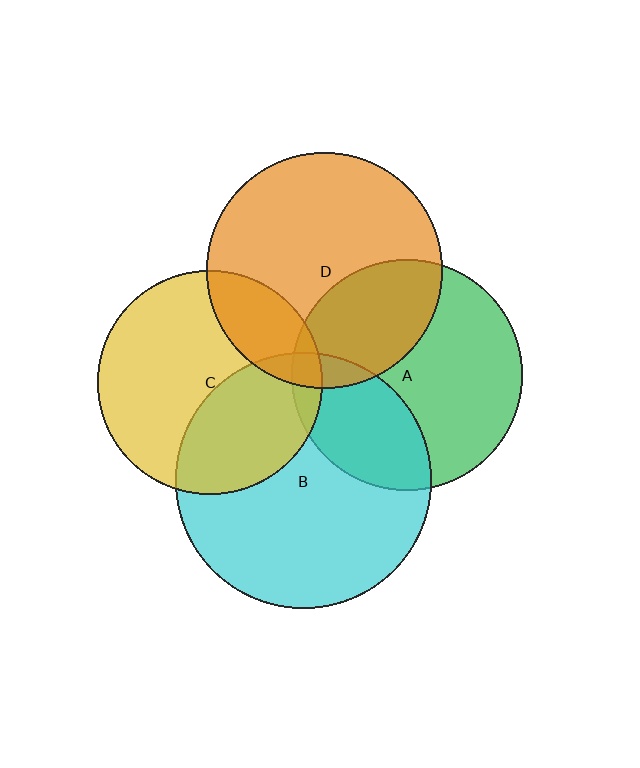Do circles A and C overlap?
Yes.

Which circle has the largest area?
Circle B (cyan).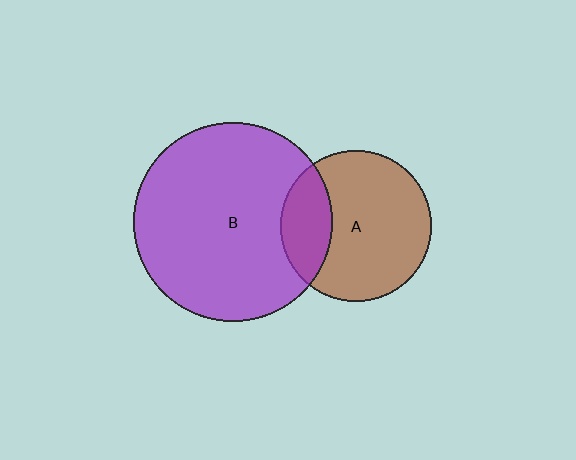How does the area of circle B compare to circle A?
Approximately 1.7 times.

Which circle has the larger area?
Circle B (purple).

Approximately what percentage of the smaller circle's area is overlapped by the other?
Approximately 25%.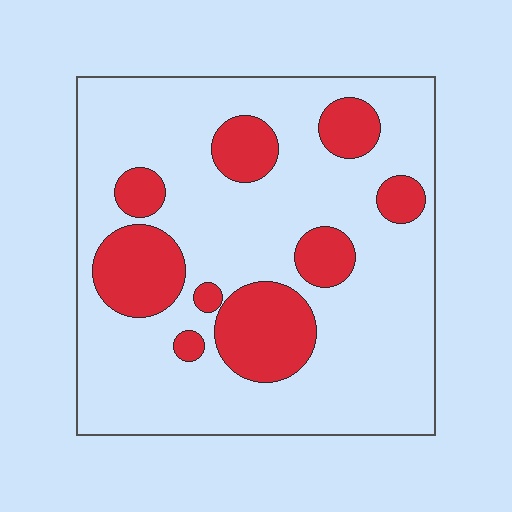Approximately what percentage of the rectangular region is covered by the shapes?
Approximately 25%.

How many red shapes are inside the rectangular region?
9.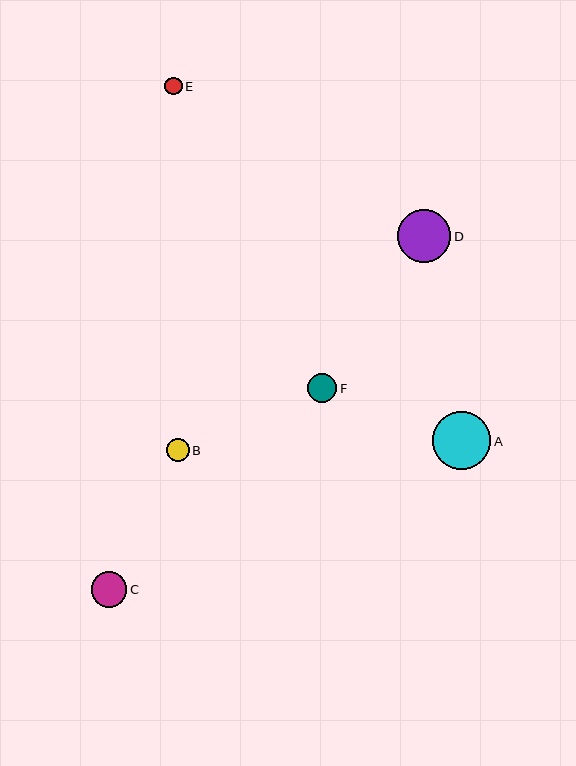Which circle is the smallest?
Circle E is the smallest with a size of approximately 18 pixels.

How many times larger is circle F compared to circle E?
Circle F is approximately 1.6 times the size of circle E.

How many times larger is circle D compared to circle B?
Circle D is approximately 2.3 times the size of circle B.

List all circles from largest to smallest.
From largest to smallest: A, D, C, F, B, E.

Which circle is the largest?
Circle A is the largest with a size of approximately 58 pixels.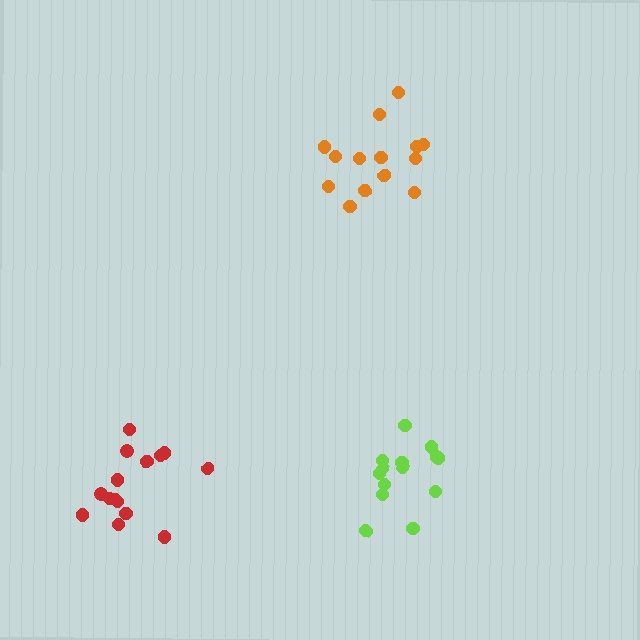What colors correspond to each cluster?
The clusters are colored: orange, red, lime.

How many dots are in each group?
Group 1: 14 dots, Group 2: 15 dots, Group 3: 14 dots (43 total).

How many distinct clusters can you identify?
There are 3 distinct clusters.